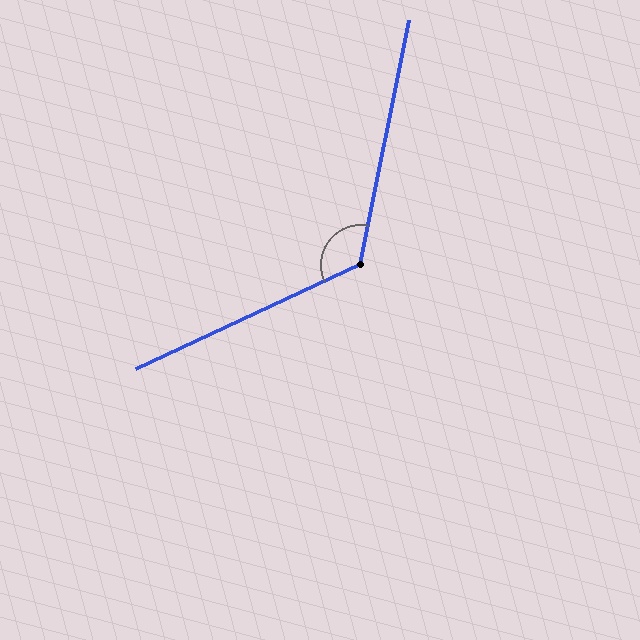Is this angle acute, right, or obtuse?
It is obtuse.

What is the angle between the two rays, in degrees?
Approximately 126 degrees.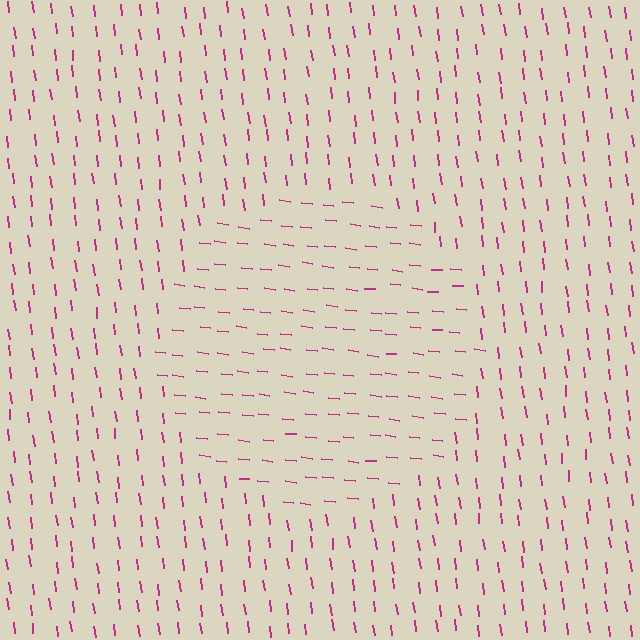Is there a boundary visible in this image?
Yes, there is a texture boundary formed by a change in line orientation.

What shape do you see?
I see a circle.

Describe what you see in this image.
The image is filled with small magenta line segments. A circle region in the image has lines oriented differently from the surrounding lines, creating a visible texture boundary.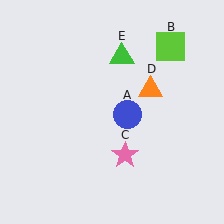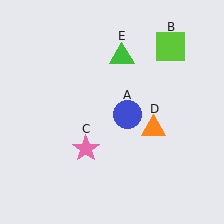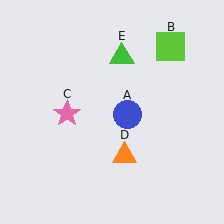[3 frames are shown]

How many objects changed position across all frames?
2 objects changed position: pink star (object C), orange triangle (object D).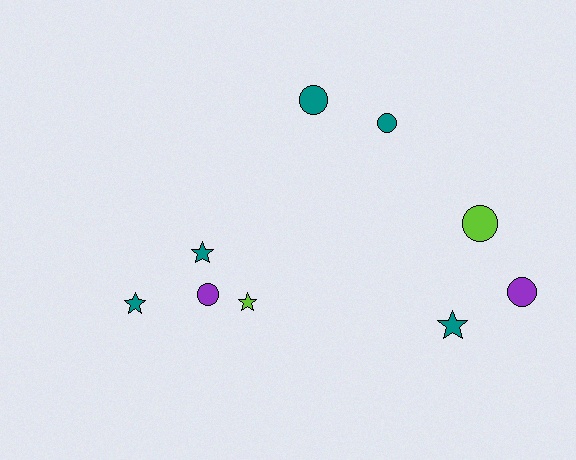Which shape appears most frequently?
Circle, with 5 objects.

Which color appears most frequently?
Teal, with 5 objects.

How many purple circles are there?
There are 2 purple circles.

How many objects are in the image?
There are 9 objects.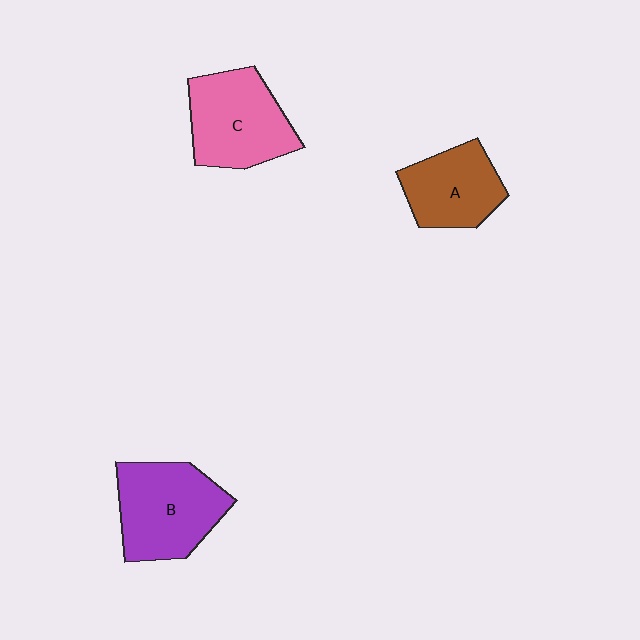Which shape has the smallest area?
Shape A (brown).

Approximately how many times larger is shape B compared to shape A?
Approximately 1.3 times.